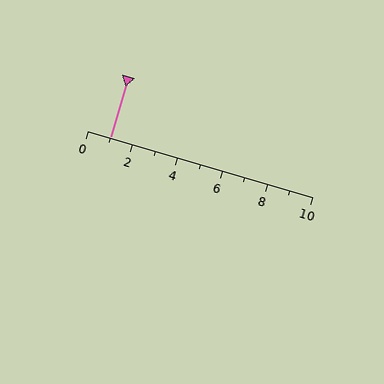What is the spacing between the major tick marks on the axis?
The major ticks are spaced 2 apart.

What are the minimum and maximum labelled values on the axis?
The axis runs from 0 to 10.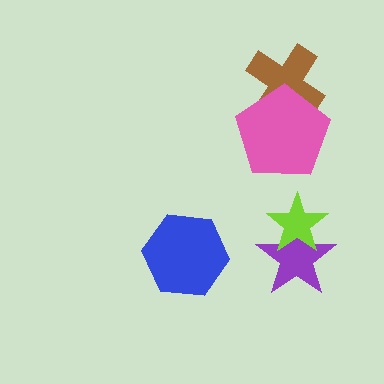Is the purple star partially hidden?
Yes, it is partially covered by another shape.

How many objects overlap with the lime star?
1 object overlaps with the lime star.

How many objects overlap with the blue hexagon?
0 objects overlap with the blue hexagon.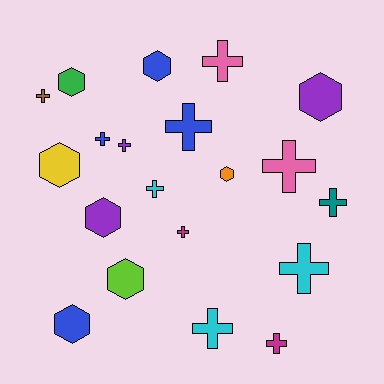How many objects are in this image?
There are 20 objects.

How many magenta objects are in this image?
There are 2 magenta objects.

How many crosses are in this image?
There are 12 crosses.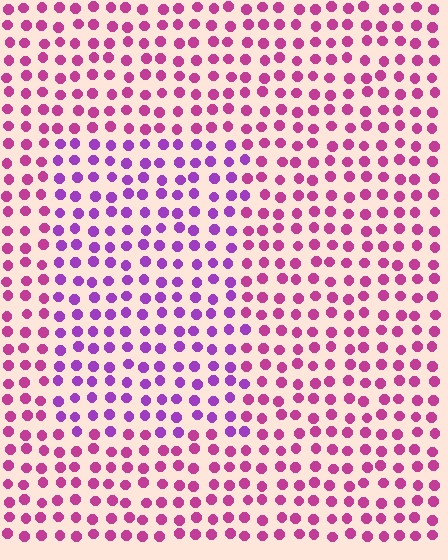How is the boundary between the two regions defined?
The boundary is defined purely by a slight shift in hue (about 35 degrees). Spacing, size, and orientation are identical on both sides.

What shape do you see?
I see a rectangle.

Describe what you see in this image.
The image is filled with small magenta elements in a uniform arrangement. A rectangle-shaped region is visible where the elements are tinted to a slightly different hue, forming a subtle color boundary.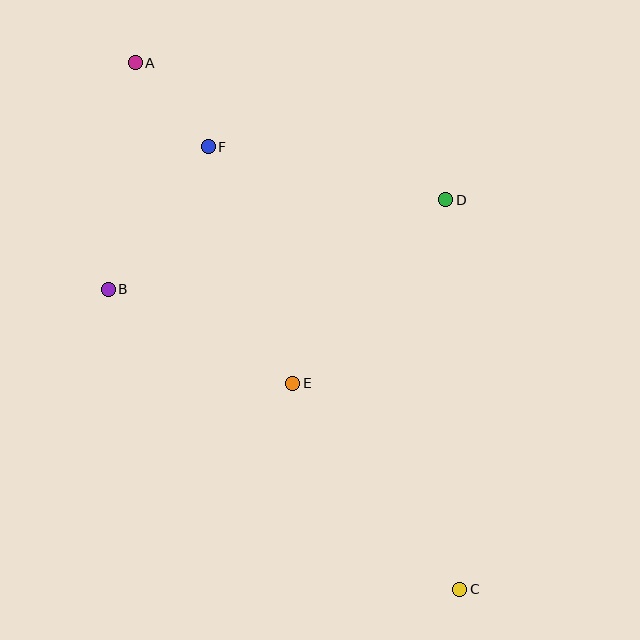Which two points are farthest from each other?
Points A and C are farthest from each other.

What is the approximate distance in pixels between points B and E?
The distance between B and E is approximately 207 pixels.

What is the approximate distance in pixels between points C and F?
The distance between C and F is approximately 509 pixels.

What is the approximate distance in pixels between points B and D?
The distance between B and D is approximately 349 pixels.